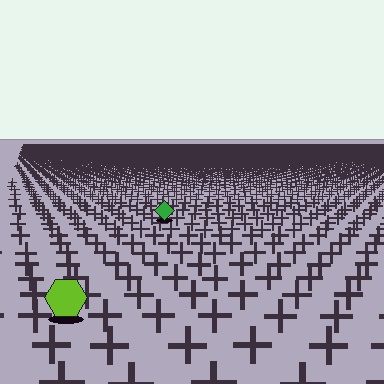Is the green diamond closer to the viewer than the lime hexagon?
No. The lime hexagon is closer — you can tell from the texture gradient: the ground texture is coarser near it.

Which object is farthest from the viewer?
The green diamond is farthest from the viewer. It appears smaller and the ground texture around it is denser.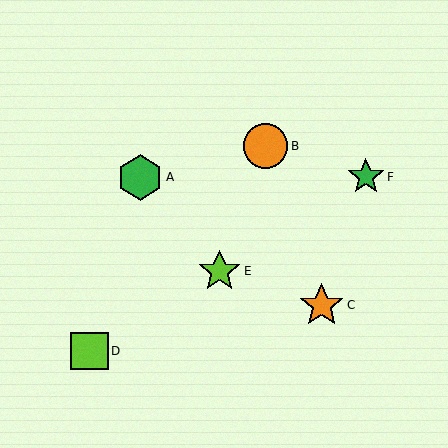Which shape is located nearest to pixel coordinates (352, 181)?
The green star (labeled F) at (366, 177) is nearest to that location.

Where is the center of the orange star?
The center of the orange star is at (322, 305).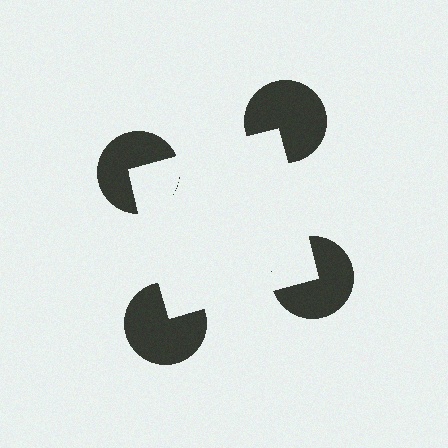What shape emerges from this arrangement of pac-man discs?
An illusory square — its edges are inferred from the aligned wedge cuts in the pac-man discs, not physically drawn.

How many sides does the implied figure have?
4 sides.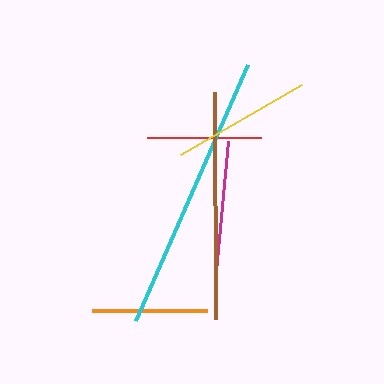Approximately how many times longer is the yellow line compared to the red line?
The yellow line is approximately 1.2 times the length of the red line.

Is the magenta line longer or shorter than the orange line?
The magenta line is longer than the orange line.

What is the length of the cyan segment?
The cyan segment is approximately 279 pixels long.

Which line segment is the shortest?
The red line is the shortest at approximately 114 pixels.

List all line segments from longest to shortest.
From longest to shortest: cyan, brown, yellow, magenta, orange, red.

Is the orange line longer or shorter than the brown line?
The brown line is longer than the orange line.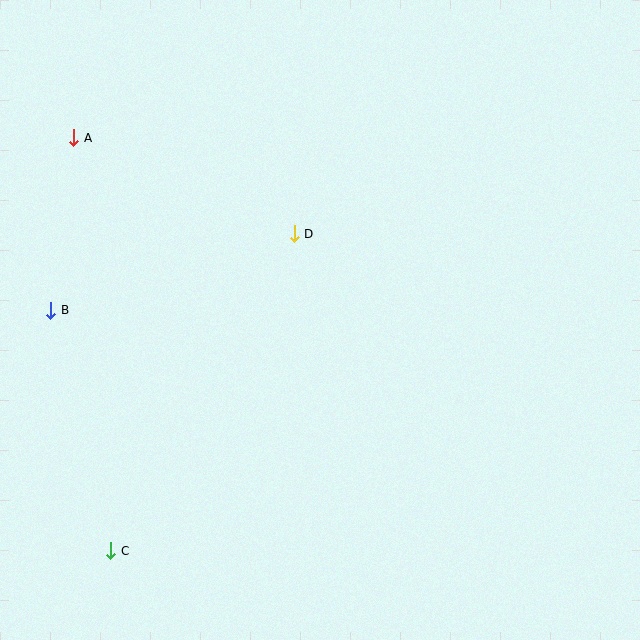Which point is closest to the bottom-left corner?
Point C is closest to the bottom-left corner.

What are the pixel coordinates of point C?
Point C is at (111, 551).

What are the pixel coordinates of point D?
Point D is at (294, 234).